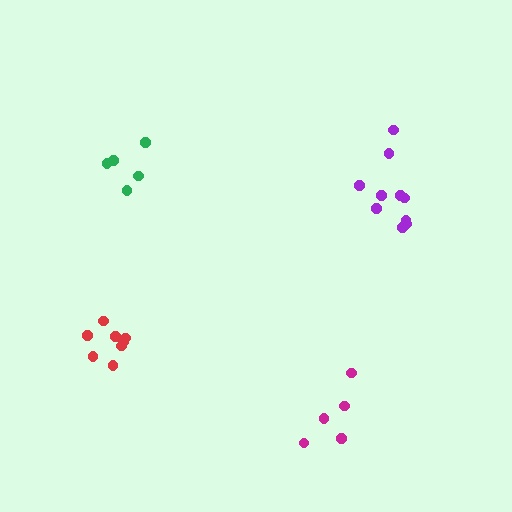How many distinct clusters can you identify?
There are 4 distinct clusters.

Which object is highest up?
The green cluster is topmost.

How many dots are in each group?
Group 1: 5 dots, Group 2: 10 dots, Group 3: 8 dots, Group 4: 5 dots (28 total).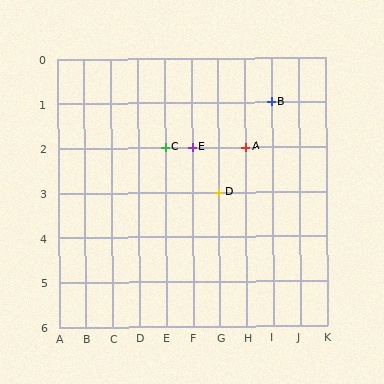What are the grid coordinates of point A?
Point A is at grid coordinates (H, 2).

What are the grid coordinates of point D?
Point D is at grid coordinates (G, 3).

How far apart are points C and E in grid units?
Points C and E are 1 column apart.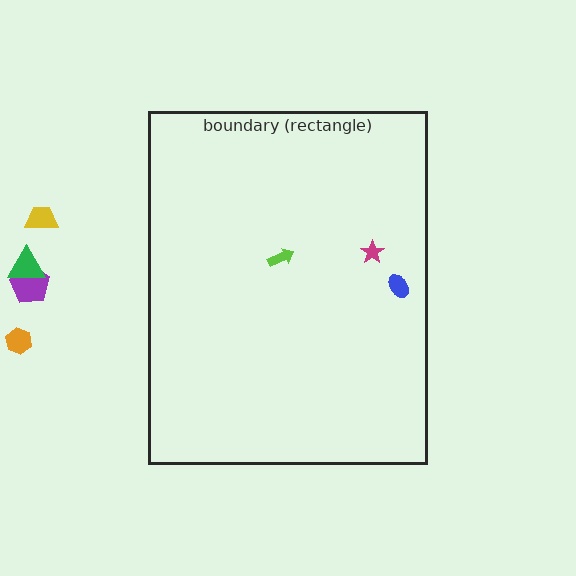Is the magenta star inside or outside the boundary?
Inside.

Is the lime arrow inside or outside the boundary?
Inside.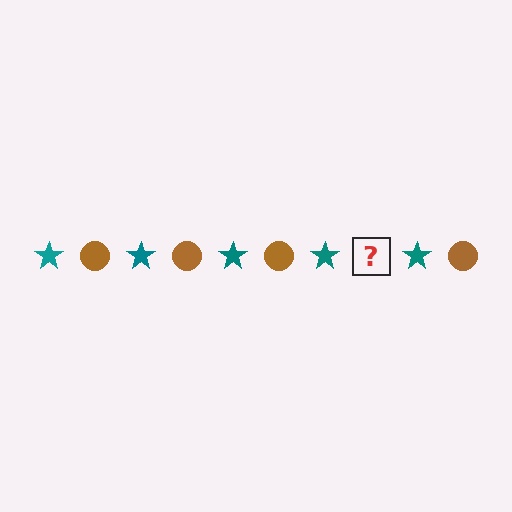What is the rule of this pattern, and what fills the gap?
The rule is that the pattern alternates between teal star and brown circle. The gap should be filled with a brown circle.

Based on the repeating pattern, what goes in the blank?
The blank should be a brown circle.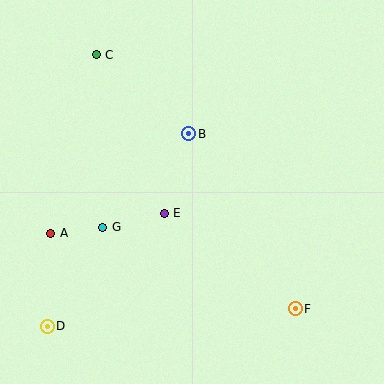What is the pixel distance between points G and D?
The distance between G and D is 114 pixels.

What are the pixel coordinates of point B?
Point B is at (189, 134).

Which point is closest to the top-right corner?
Point B is closest to the top-right corner.